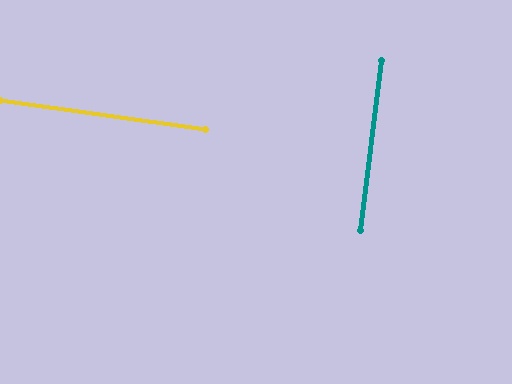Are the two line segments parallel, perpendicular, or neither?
Perpendicular — they meet at approximately 89°.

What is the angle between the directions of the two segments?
Approximately 89 degrees.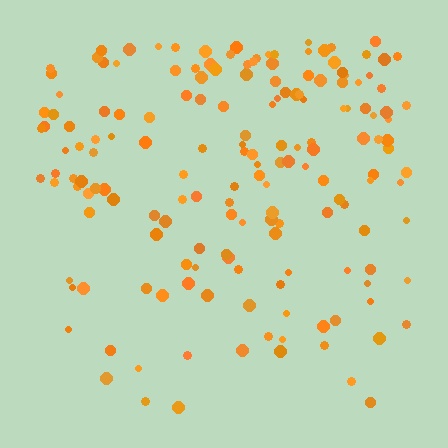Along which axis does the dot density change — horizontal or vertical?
Vertical.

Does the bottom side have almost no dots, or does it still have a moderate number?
Still a moderate number, just noticeably fewer than the top.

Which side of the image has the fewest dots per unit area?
The bottom.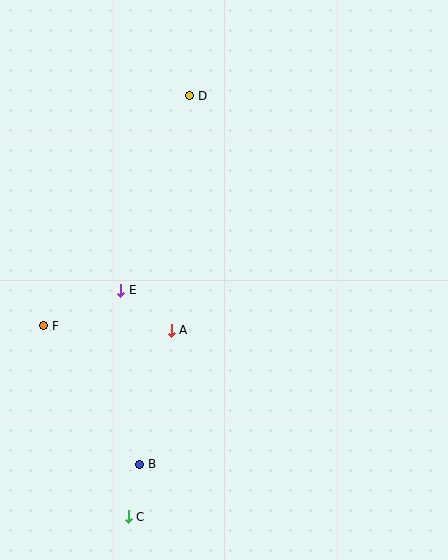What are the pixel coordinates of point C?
Point C is at (128, 517).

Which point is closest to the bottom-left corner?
Point C is closest to the bottom-left corner.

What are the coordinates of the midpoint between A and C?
The midpoint between A and C is at (150, 423).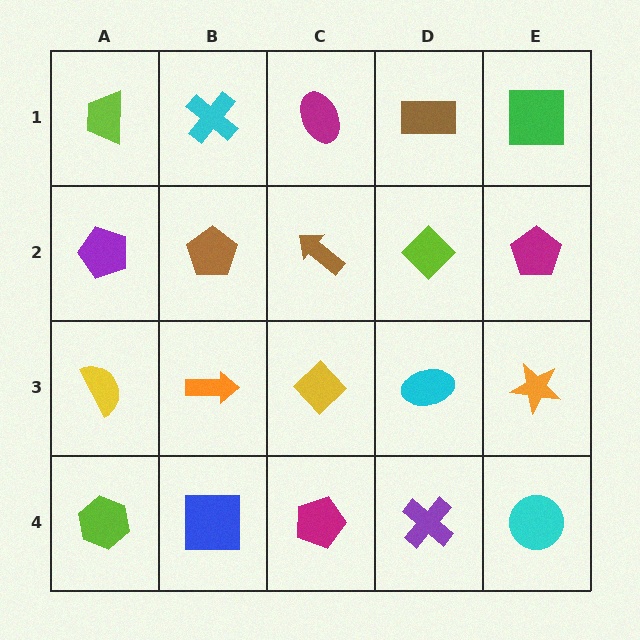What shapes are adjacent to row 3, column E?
A magenta pentagon (row 2, column E), a cyan circle (row 4, column E), a cyan ellipse (row 3, column D).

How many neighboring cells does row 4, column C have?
3.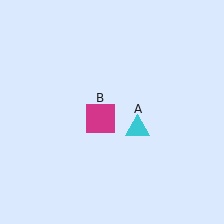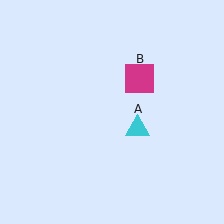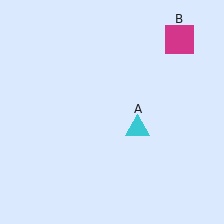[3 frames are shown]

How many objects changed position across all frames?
1 object changed position: magenta square (object B).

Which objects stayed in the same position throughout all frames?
Cyan triangle (object A) remained stationary.